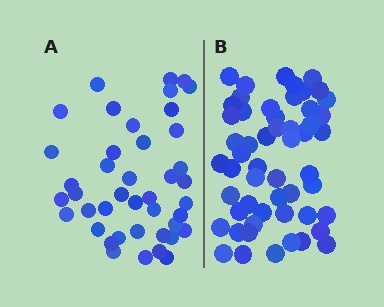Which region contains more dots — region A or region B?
Region B (the right region) has more dots.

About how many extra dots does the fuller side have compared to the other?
Region B has roughly 12 or so more dots than region A.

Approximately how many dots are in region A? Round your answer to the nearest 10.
About 40 dots. (The exact count is 42, which rounds to 40.)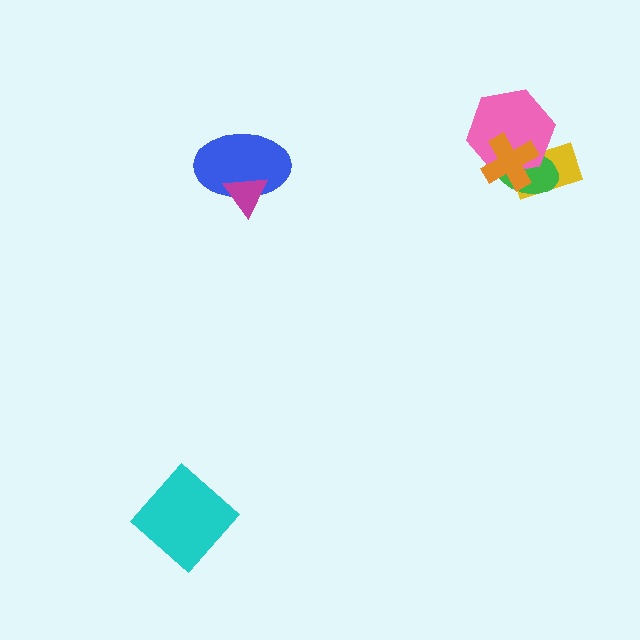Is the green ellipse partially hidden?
Yes, it is partially covered by another shape.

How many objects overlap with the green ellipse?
3 objects overlap with the green ellipse.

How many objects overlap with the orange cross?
3 objects overlap with the orange cross.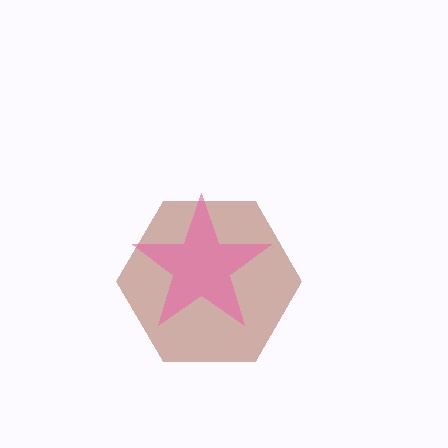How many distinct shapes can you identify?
There are 2 distinct shapes: a brown hexagon, a pink star.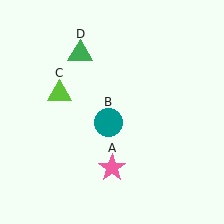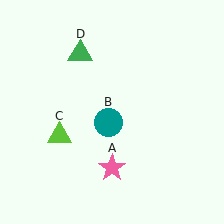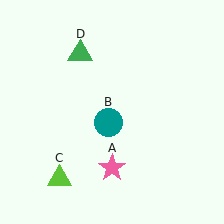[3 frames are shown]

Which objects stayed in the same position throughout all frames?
Pink star (object A) and teal circle (object B) and green triangle (object D) remained stationary.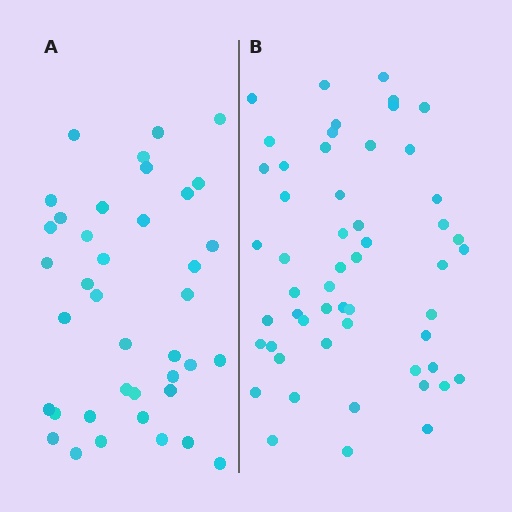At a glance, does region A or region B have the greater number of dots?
Region B (the right region) has more dots.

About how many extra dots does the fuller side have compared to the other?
Region B has approximately 15 more dots than region A.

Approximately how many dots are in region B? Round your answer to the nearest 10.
About 50 dots. (The exact count is 54, which rounds to 50.)